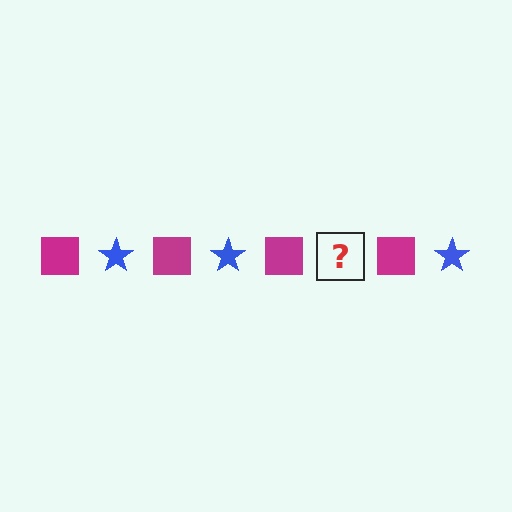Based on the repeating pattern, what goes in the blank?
The blank should be a blue star.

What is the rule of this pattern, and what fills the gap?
The rule is that the pattern alternates between magenta square and blue star. The gap should be filled with a blue star.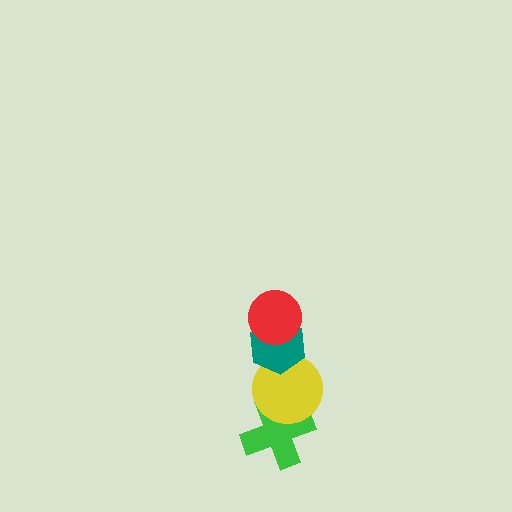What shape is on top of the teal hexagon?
The red circle is on top of the teal hexagon.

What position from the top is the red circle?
The red circle is 1st from the top.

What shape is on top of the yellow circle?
The teal hexagon is on top of the yellow circle.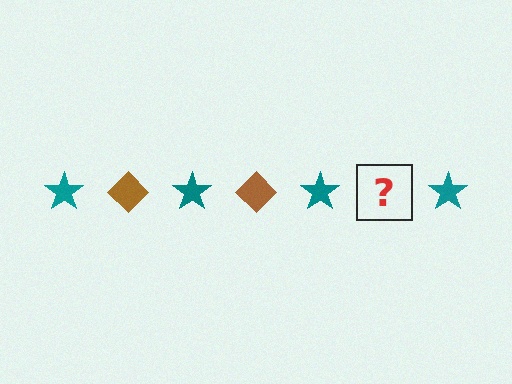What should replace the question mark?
The question mark should be replaced with a brown diamond.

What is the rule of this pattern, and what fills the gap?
The rule is that the pattern alternates between teal star and brown diamond. The gap should be filled with a brown diamond.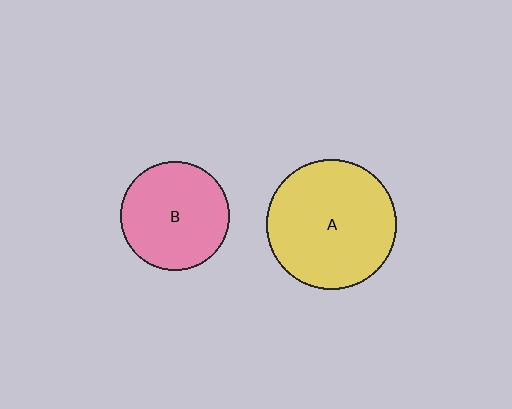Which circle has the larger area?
Circle A (yellow).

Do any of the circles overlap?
No, none of the circles overlap.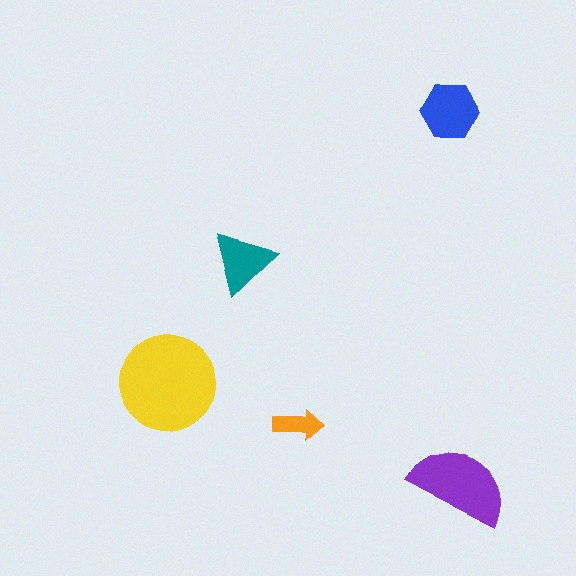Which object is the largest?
The yellow circle.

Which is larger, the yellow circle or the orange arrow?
The yellow circle.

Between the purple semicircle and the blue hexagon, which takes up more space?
The purple semicircle.